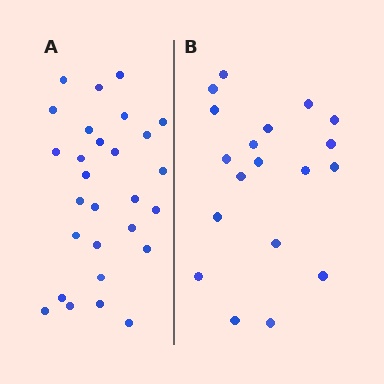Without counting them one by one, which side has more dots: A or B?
Region A (the left region) has more dots.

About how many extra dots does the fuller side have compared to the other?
Region A has roughly 8 or so more dots than region B.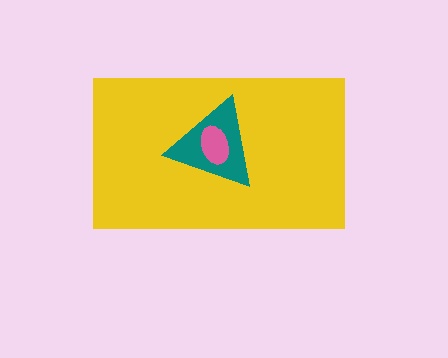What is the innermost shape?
The pink ellipse.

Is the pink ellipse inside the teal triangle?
Yes.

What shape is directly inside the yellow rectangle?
The teal triangle.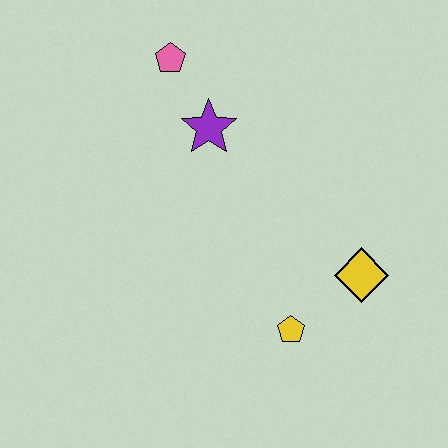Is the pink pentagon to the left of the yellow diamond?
Yes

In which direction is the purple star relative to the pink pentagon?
The purple star is below the pink pentagon.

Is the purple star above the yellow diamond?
Yes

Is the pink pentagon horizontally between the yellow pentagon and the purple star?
No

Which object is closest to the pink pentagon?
The purple star is closest to the pink pentagon.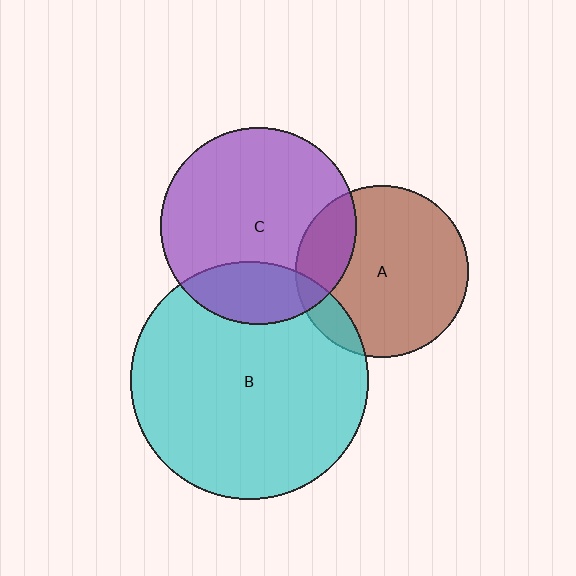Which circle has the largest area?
Circle B (cyan).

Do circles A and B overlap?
Yes.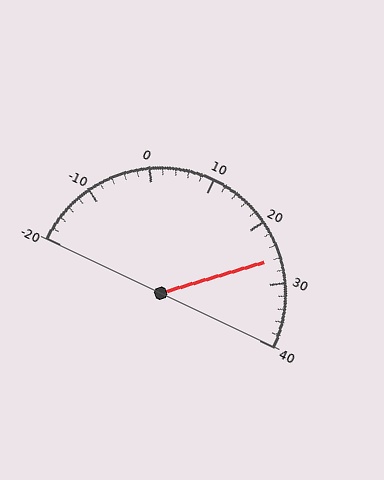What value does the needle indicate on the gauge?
The needle indicates approximately 26.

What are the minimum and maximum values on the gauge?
The gauge ranges from -20 to 40.